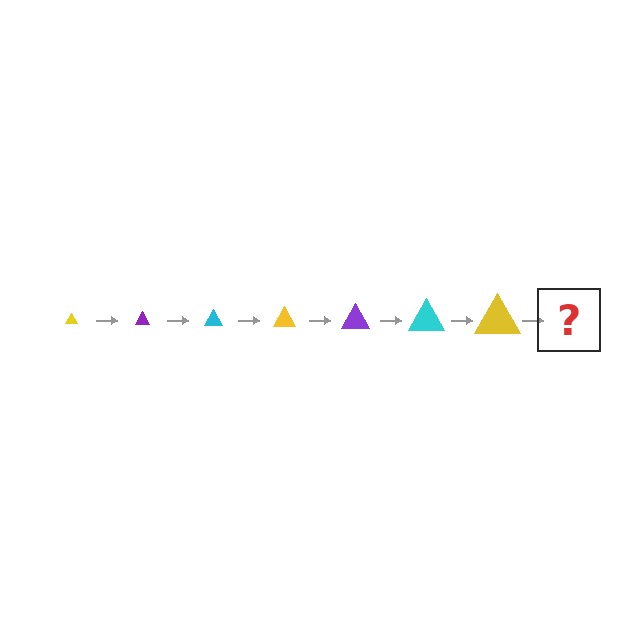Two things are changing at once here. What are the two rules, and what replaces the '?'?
The two rules are that the triangle grows larger each step and the color cycles through yellow, purple, and cyan. The '?' should be a purple triangle, larger than the previous one.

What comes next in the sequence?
The next element should be a purple triangle, larger than the previous one.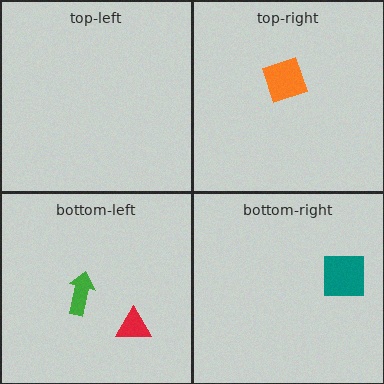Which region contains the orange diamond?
The top-right region.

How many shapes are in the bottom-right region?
1.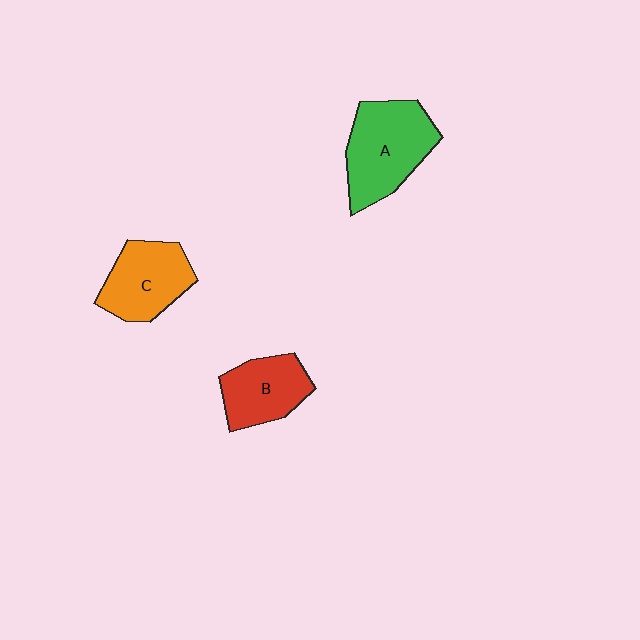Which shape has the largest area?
Shape A (green).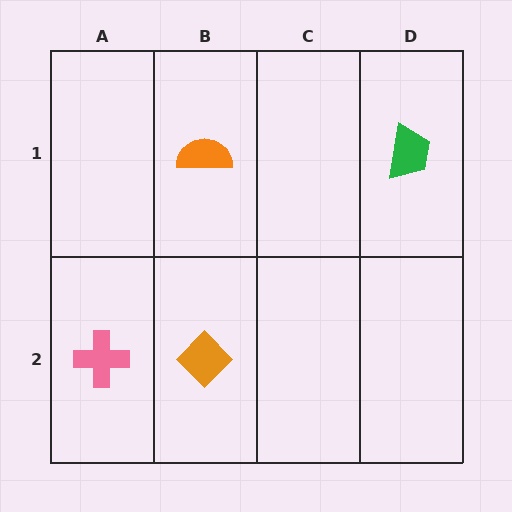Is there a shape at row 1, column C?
No, that cell is empty.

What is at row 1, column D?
A green trapezoid.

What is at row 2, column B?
An orange diamond.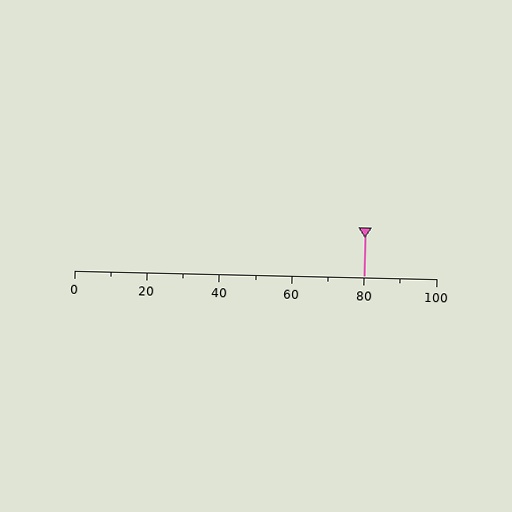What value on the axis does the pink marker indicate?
The marker indicates approximately 80.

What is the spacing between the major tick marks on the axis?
The major ticks are spaced 20 apart.